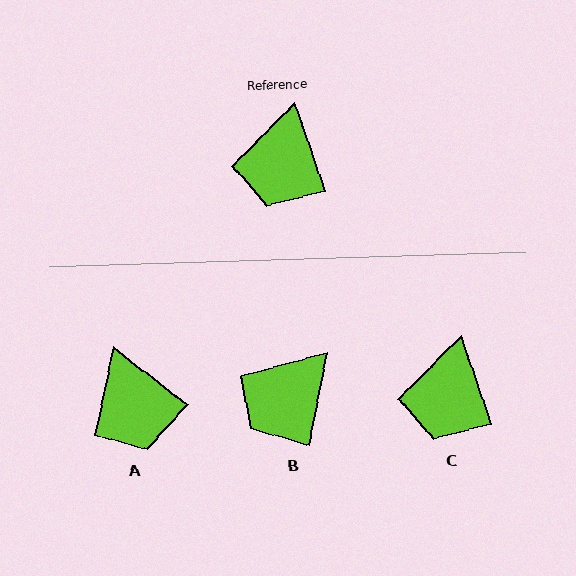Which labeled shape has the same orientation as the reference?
C.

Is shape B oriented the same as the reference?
No, it is off by about 30 degrees.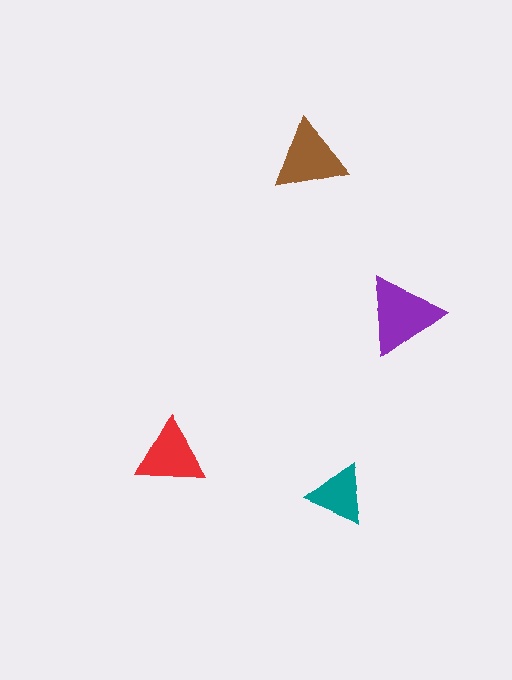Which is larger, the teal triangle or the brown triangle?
The brown one.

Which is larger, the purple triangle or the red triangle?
The purple one.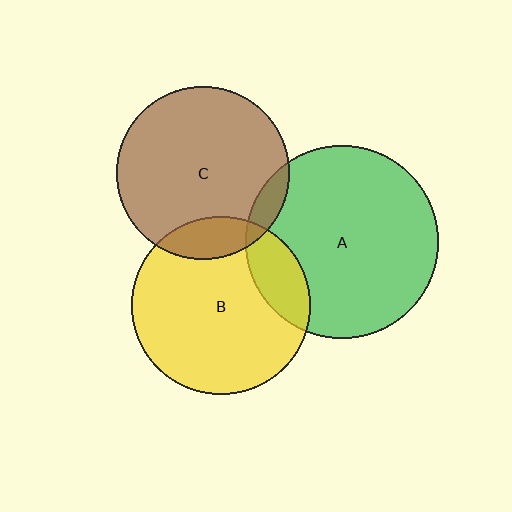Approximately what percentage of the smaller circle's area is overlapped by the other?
Approximately 15%.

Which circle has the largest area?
Circle A (green).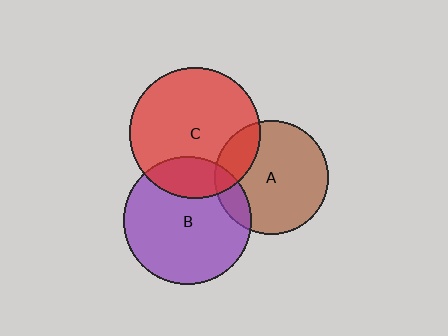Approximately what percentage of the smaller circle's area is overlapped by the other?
Approximately 20%.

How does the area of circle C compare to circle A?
Approximately 1.3 times.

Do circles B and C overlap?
Yes.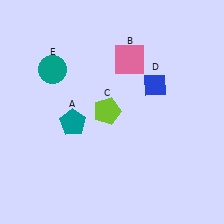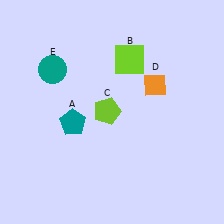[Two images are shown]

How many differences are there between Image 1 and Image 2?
There are 2 differences between the two images.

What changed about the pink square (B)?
In Image 1, B is pink. In Image 2, it changed to lime.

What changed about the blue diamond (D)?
In Image 1, D is blue. In Image 2, it changed to orange.